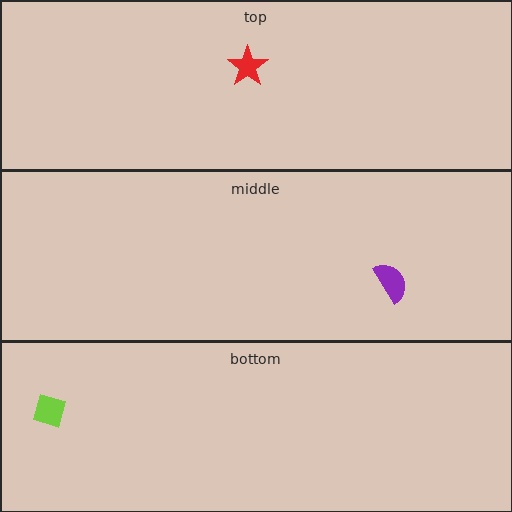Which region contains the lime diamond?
The bottom region.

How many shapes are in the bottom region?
1.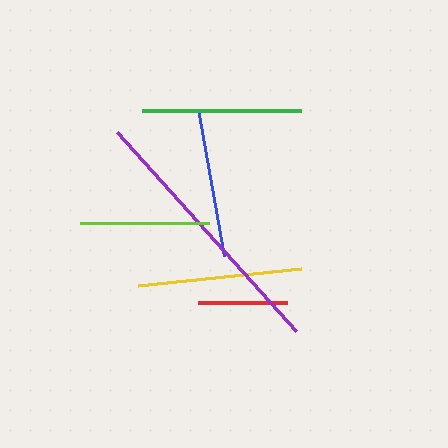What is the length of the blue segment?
The blue segment is approximately 149 pixels long.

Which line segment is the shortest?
The red line is the shortest at approximately 90 pixels.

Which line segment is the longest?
The purple line is the longest at approximately 267 pixels.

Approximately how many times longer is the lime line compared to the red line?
The lime line is approximately 1.4 times the length of the red line.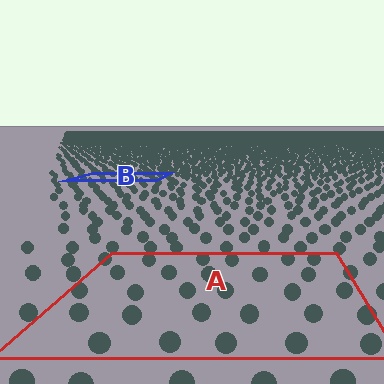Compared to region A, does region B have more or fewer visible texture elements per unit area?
Region B has more texture elements per unit area — they are packed more densely because it is farther away.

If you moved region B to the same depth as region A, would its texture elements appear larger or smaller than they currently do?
They would appear larger. At a closer depth, the same texture elements are projected at a bigger on-screen size.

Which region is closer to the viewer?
Region A is closer. The texture elements there are larger and more spread out.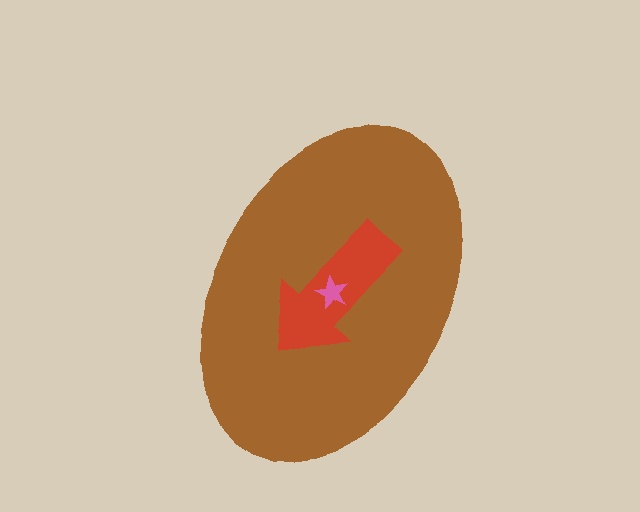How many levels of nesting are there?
3.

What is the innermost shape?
The pink star.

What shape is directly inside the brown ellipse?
The red arrow.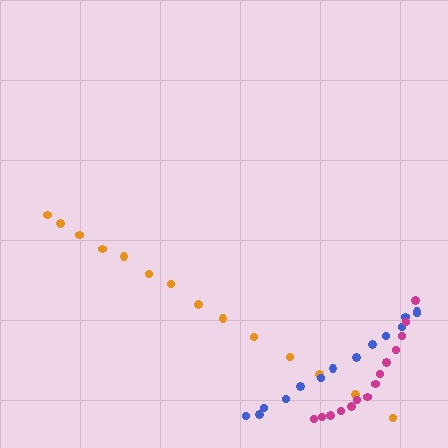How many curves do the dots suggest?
There are 3 distinct paths.